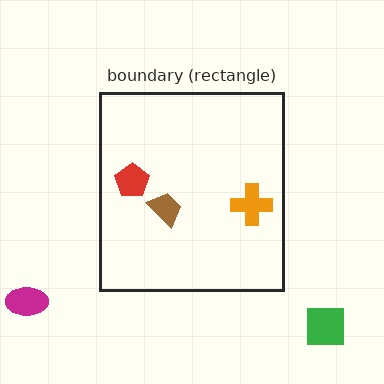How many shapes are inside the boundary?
3 inside, 2 outside.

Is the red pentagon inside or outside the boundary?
Inside.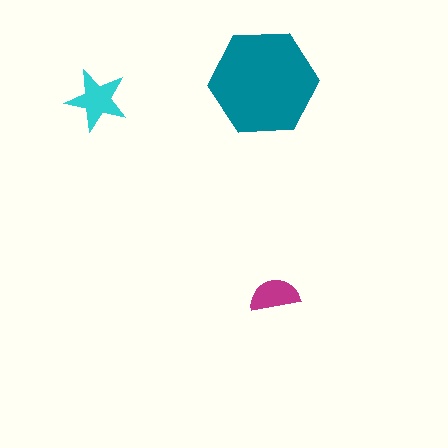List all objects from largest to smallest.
The teal hexagon, the cyan star, the magenta semicircle.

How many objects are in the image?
There are 3 objects in the image.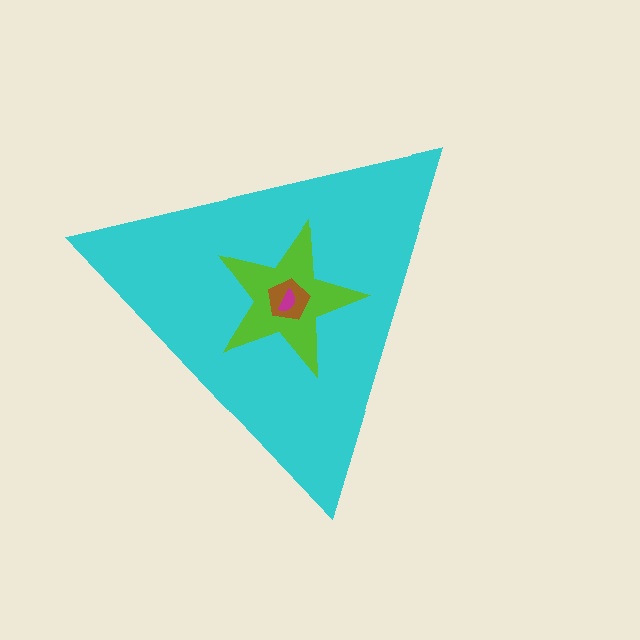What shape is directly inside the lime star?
The brown pentagon.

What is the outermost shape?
The cyan triangle.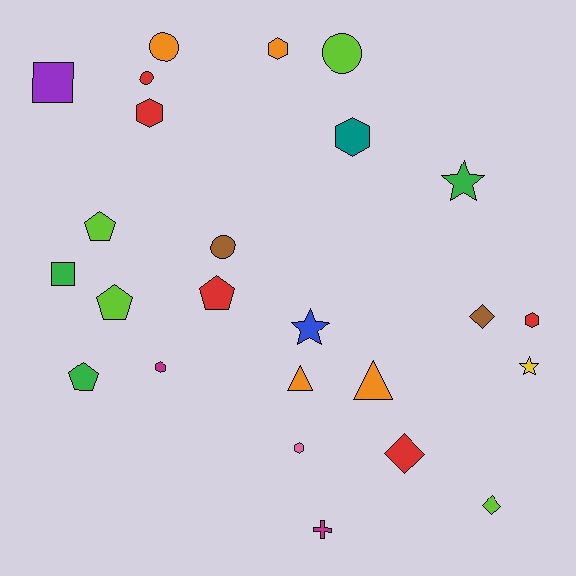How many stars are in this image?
There are 3 stars.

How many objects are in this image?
There are 25 objects.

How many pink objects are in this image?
There is 1 pink object.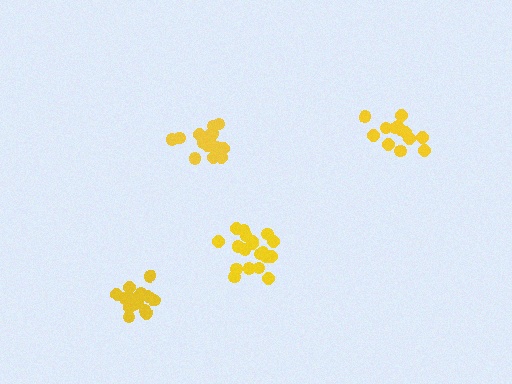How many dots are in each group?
Group 1: 17 dots, Group 2: 19 dots, Group 3: 13 dots, Group 4: 15 dots (64 total).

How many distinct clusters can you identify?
There are 4 distinct clusters.